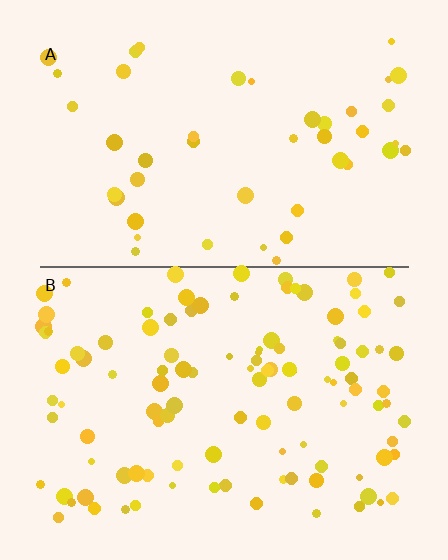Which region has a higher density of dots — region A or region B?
B (the bottom).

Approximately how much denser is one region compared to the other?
Approximately 2.4× — region B over region A.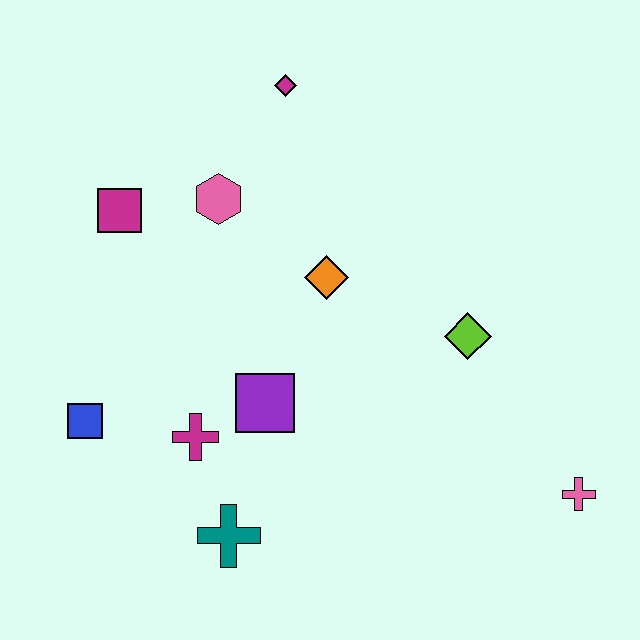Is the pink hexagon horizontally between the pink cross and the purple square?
No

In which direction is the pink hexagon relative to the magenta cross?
The pink hexagon is above the magenta cross.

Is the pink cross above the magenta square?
No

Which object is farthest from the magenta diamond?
The pink cross is farthest from the magenta diamond.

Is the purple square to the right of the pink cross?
No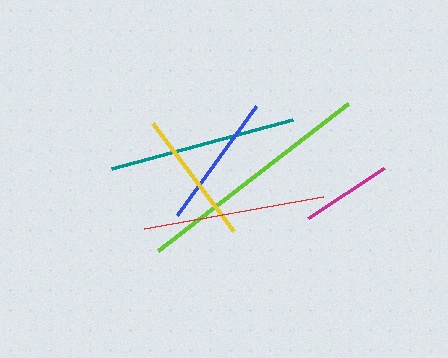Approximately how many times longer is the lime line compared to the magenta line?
The lime line is approximately 2.6 times the length of the magenta line.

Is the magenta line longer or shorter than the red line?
The red line is longer than the magenta line.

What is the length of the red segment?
The red segment is approximately 182 pixels long.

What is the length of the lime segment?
The lime segment is approximately 241 pixels long.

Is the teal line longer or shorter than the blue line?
The teal line is longer than the blue line.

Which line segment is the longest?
The lime line is the longest at approximately 241 pixels.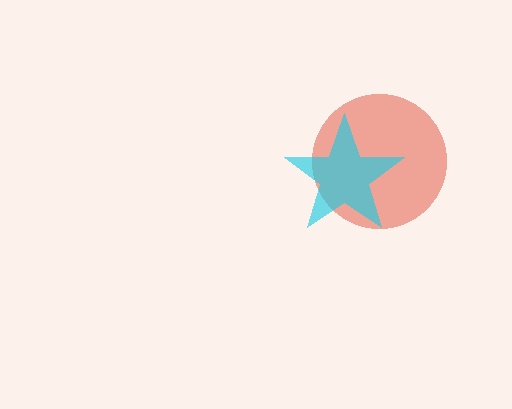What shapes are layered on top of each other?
The layered shapes are: a red circle, a cyan star.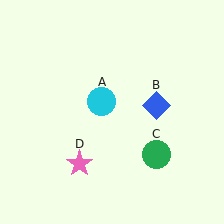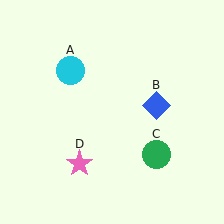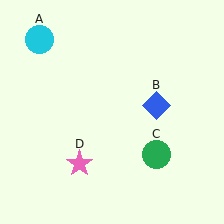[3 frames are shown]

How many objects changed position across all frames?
1 object changed position: cyan circle (object A).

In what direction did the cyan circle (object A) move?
The cyan circle (object A) moved up and to the left.